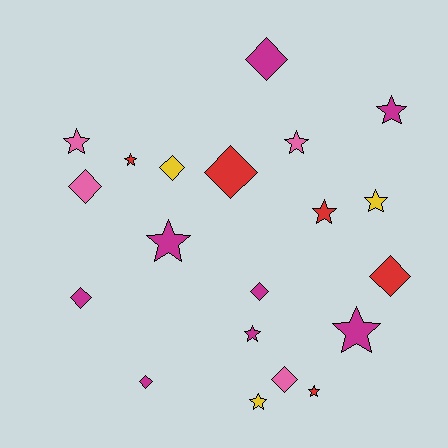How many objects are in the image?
There are 20 objects.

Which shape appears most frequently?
Star, with 11 objects.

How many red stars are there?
There are 3 red stars.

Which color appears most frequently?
Magenta, with 8 objects.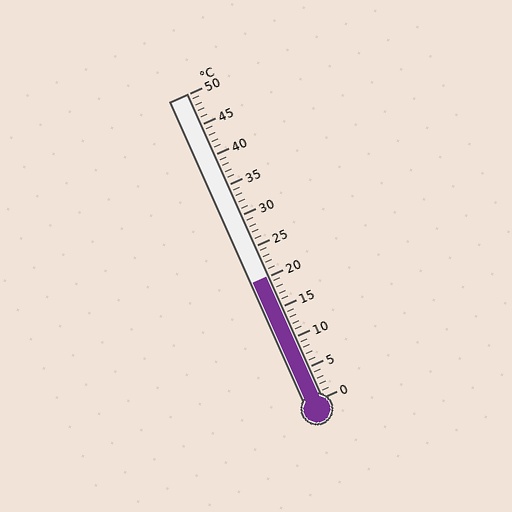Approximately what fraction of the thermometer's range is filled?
The thermometer is filled to approximately 40% of its range.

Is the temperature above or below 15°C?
The temperature is above 15°C.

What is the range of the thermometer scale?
The thermometer scale ranges from 0°C to 50°C.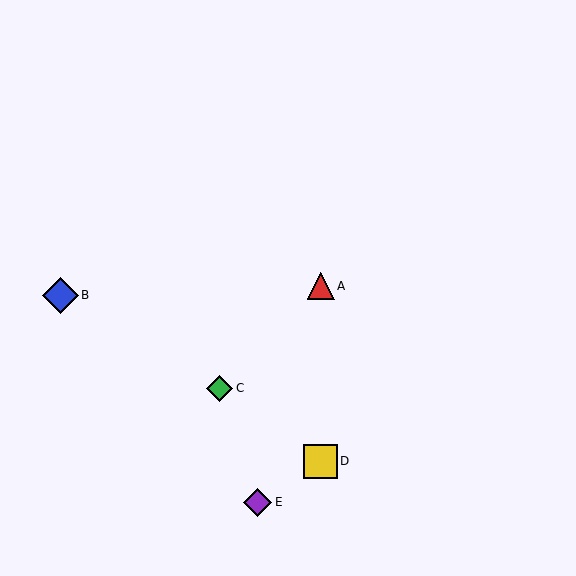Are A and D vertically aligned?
Yes, both are at x≈321.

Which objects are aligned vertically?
Objects A, D are aligned vertically.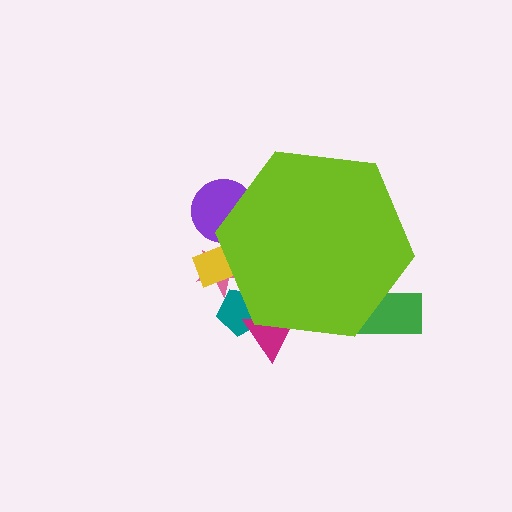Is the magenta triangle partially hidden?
Yes, the magenta triangle is partially hidden behind the lime hexagon.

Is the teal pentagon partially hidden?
Yes, the teal pentagon is partially hidden behind the lime hexagon.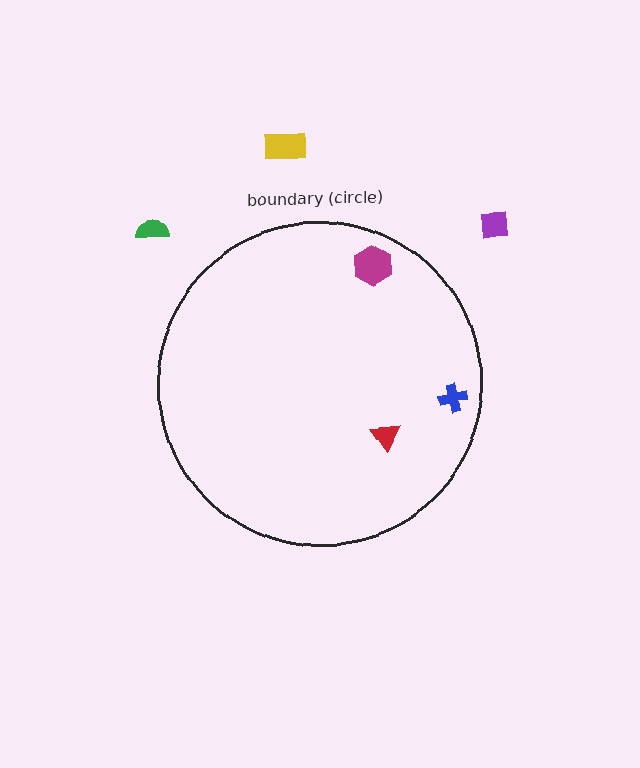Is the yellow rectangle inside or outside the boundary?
Outside.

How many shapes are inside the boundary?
3 inside, 3 outside.